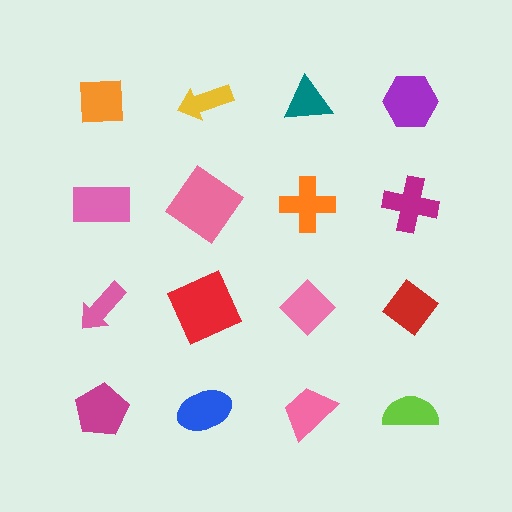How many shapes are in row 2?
4 shapes.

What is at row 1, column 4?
A purple hexagon.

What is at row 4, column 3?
A pink trapezoid.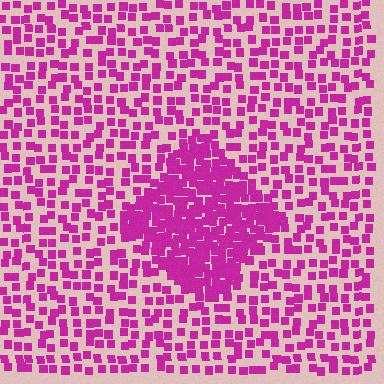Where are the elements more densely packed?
The elements are more densely packed inside the diamond boundary.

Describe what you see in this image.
The image contains small magenta elements arranged at two different densities. A diamond-shaped region is visible where the elements are more densely packed than the surrounding area.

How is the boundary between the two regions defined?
The boundary is defined by a change in element density (approximately 2.4x ratio). All elements are the same color, size, and shape.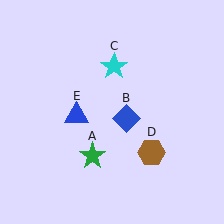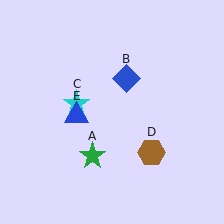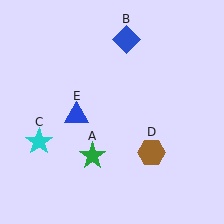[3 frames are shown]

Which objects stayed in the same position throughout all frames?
Green star (object A) and brown hexagon (object D) and blue triangle (object E) remained stationary.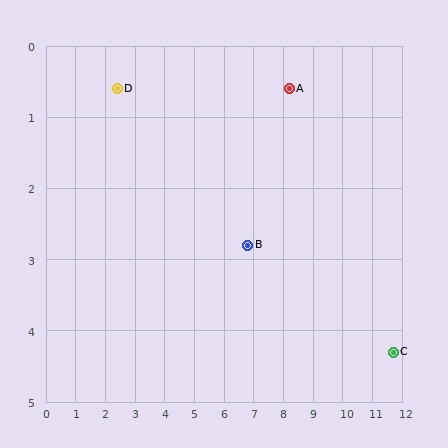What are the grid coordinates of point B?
Point B is at approximately (6.8, 2.8).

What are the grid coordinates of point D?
Point D is at approximately (2.4, 0.6).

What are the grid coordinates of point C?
Point C is at approximately (11.7, 4.3).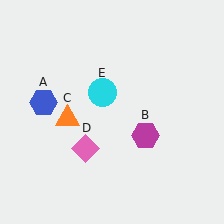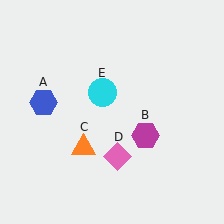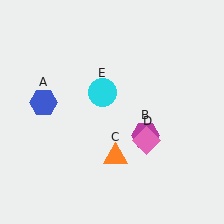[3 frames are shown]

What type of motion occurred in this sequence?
The orange triangle (object C), pink diamond (object D) rotated counterclockwise around the center of the scene.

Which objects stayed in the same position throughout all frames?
Blue hexagon (object A) and magenta hexagon (object B) and cyan circle (object E) remained stationary.